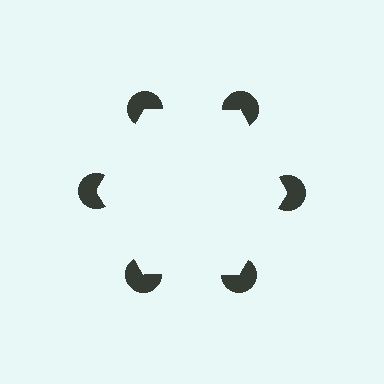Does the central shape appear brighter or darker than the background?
It typically appears slightly brighter than the background, even though no actual brightness change is drawn.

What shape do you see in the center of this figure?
An illusory hexagon — its edges are inferred from the aligned wedge cuts in the pac-man discs, not physically drawn.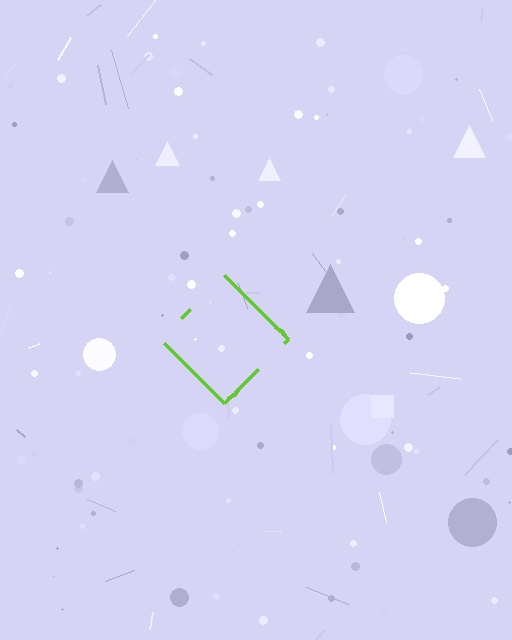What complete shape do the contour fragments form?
The contour fragments form a diamond.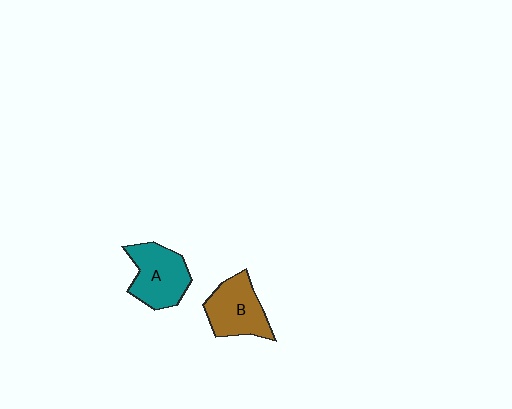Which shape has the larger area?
Shape A (teal).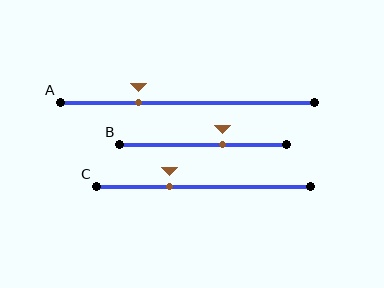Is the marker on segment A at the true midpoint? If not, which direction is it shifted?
No, the marker on segment A is shifted to the left by about 19% of the segment length.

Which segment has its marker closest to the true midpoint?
Segment B has its marker closest to the true midpoint.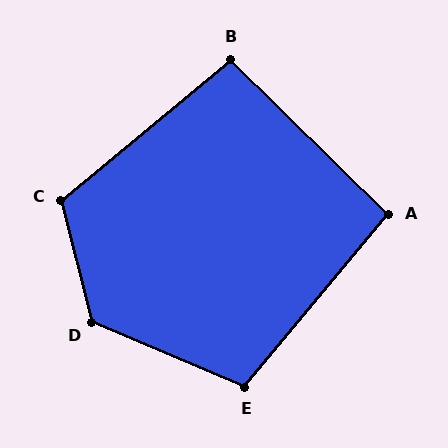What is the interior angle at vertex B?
Approximately 96 degrees (obtuse).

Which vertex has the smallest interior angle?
A, at approximately 95 degrees.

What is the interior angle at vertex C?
Approximately 116 degrees (obtuse).